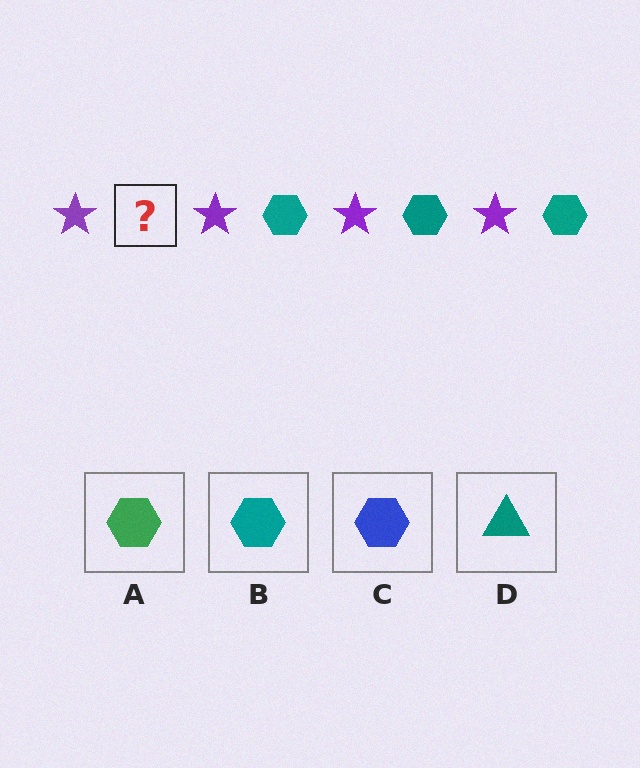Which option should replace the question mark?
Option B.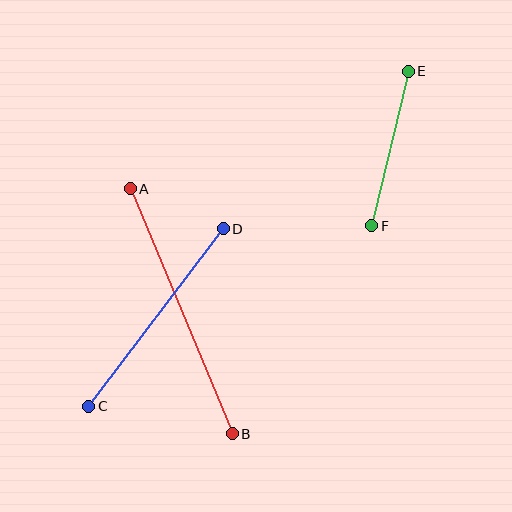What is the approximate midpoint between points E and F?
The midpoint is at approximately (390, 149) pixels.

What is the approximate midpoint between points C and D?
The midpoint is at approximately (156, 318) pixels.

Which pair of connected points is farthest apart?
Points A and B are farthest apart.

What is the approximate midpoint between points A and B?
The midpoint is at approximately (181, 311) pixels.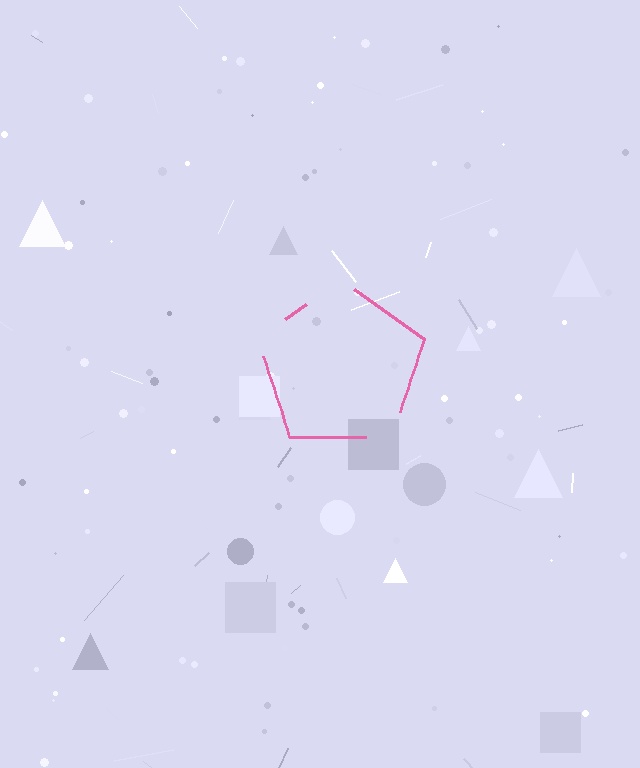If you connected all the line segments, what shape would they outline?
They would outline a pentagon.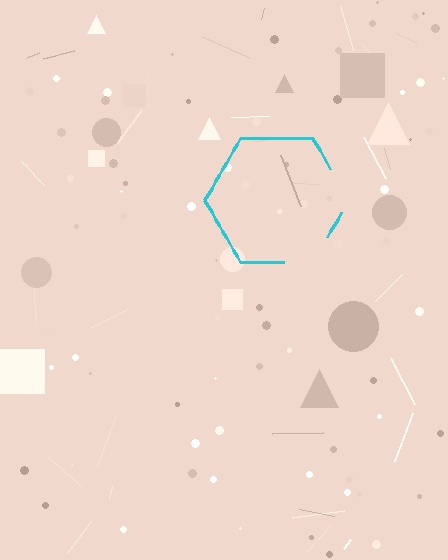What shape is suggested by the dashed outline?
The dashed outline suggests a hexagon.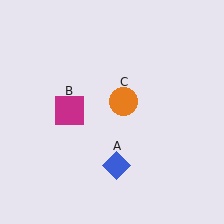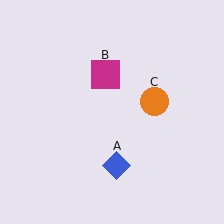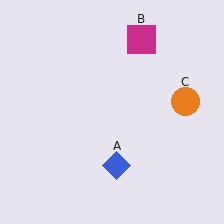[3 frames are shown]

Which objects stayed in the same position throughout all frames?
Blue diamond (object A) remained stationary.